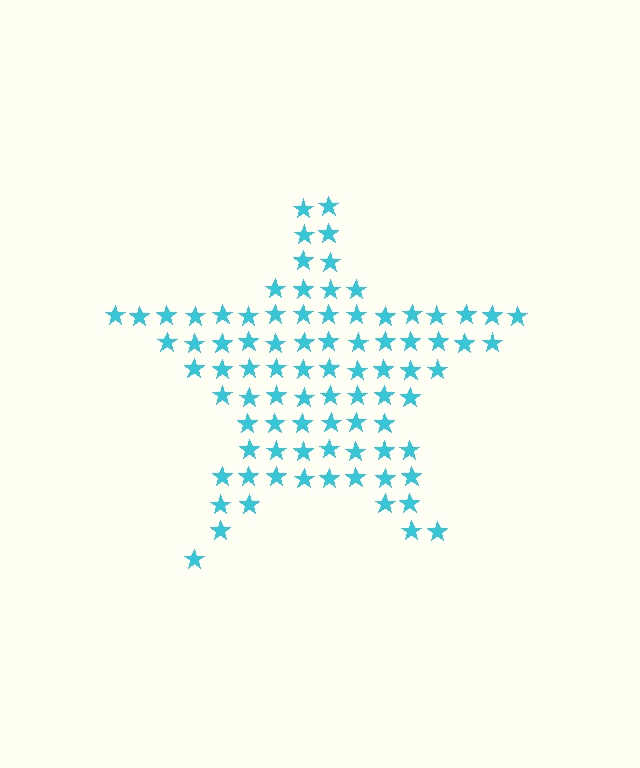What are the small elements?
The small elements are stars.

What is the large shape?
The large shape is a star.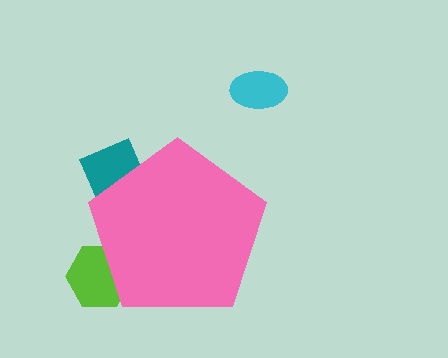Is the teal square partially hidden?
Yes, the teal square is partially hidden behind the pink pentagon.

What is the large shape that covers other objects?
A pink pentagon.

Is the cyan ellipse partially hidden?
No, the cyan ellipse is fully visible.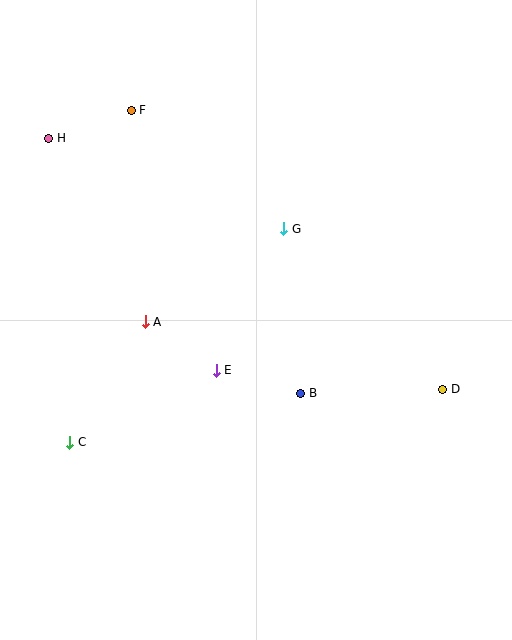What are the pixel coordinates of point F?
Point F is at (131, 110).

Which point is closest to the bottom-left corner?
Point C is closest to the bottom-left corner.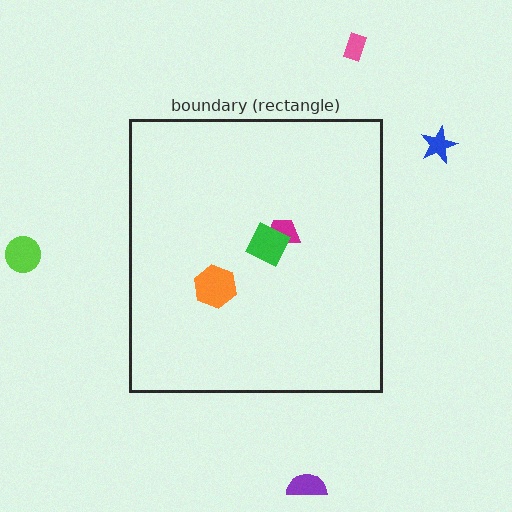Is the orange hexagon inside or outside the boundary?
Inside.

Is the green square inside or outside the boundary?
Inside.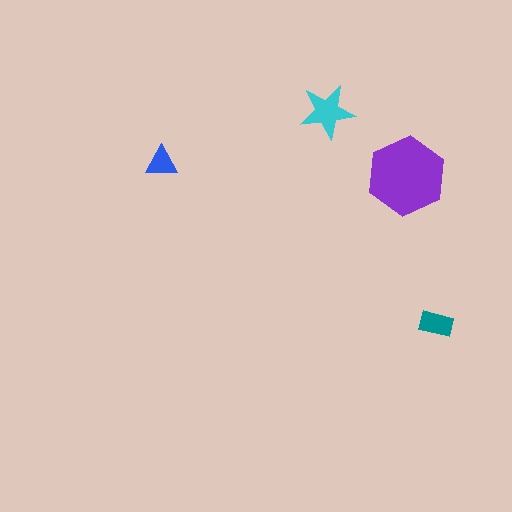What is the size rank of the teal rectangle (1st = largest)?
3rd.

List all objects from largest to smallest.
The purple hexagon, the cyan star, the teal rectangle, the blue triangle.